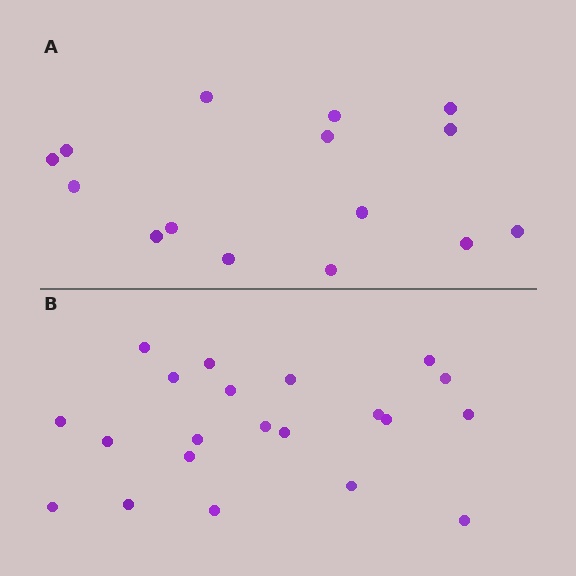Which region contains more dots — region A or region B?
Region B (the bottom region) has more dots.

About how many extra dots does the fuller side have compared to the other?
Region B has about 6 more dots than region A.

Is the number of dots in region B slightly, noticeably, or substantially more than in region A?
Region B has noticeably more, but not dramatically so. The ratio is roughly 1.4 to 1.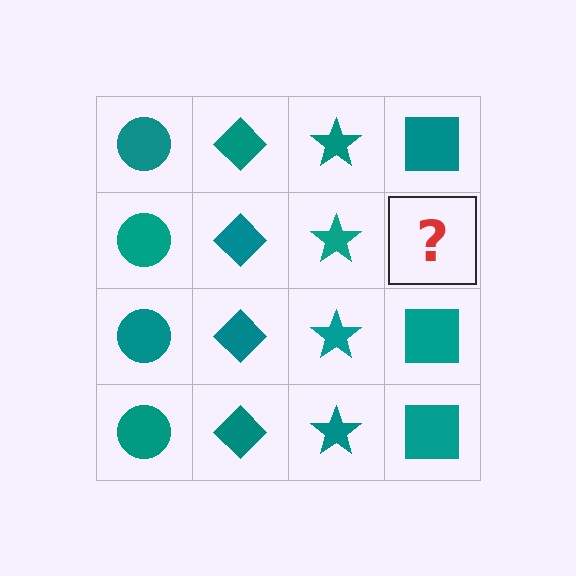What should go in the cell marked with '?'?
The missing cell should contain a teal square.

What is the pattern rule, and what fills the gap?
The rule is that each column has a consistent shape. The gap should be filled with a teal square.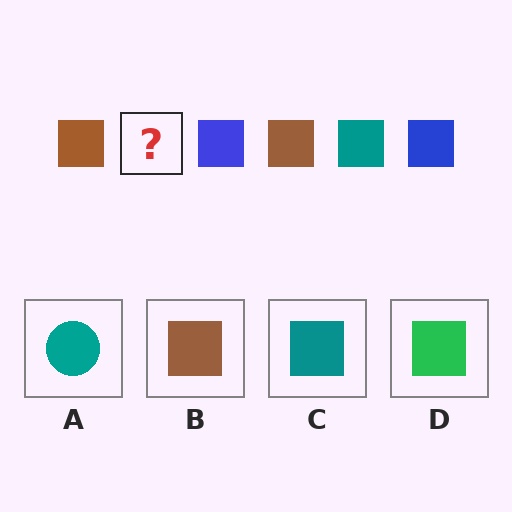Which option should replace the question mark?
Option C.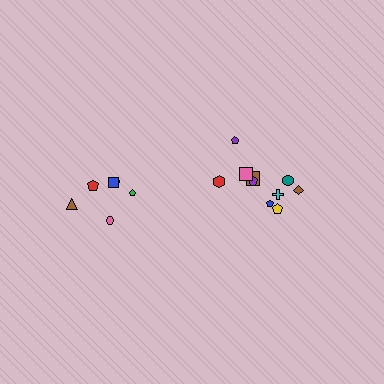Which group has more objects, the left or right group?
The right group.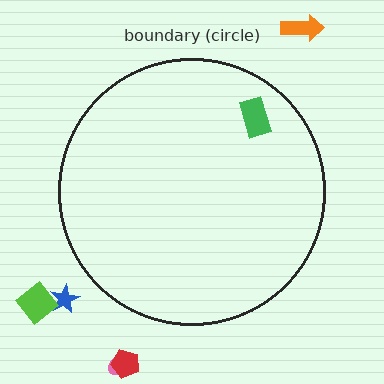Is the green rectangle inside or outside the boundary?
Inside.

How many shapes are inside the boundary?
1 inside, 5 outside.